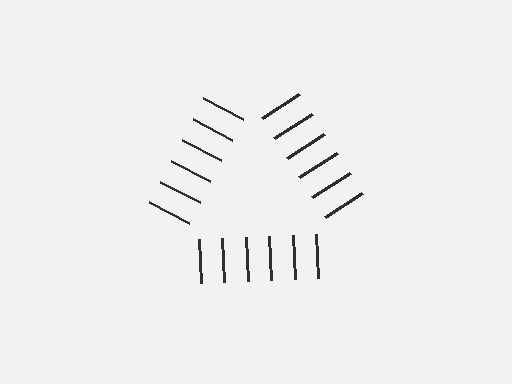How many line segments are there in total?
18 — 6 along each of the 3 edges.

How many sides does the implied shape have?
3 sides — the line-ends trace a triangle.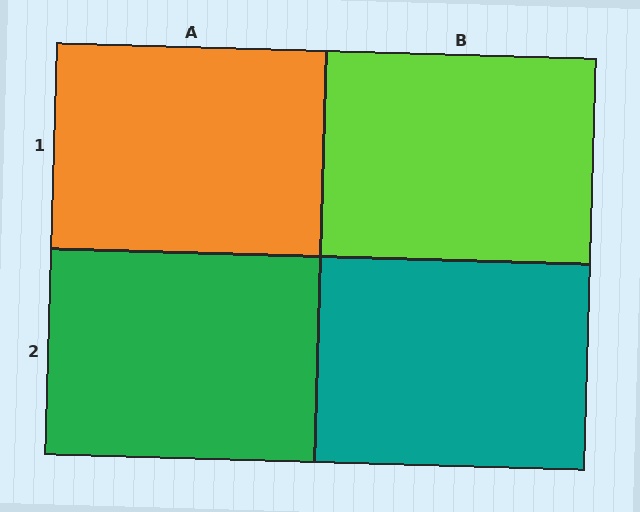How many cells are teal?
1 cell is teal.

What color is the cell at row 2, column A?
Green.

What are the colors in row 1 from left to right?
Orange, lime.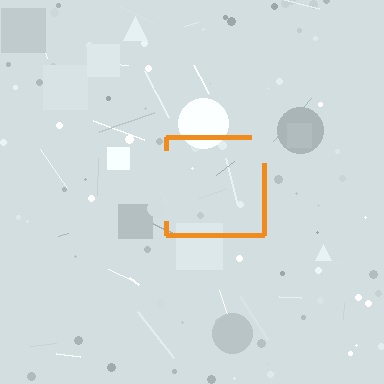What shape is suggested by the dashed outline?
The dashed outline suggests a square.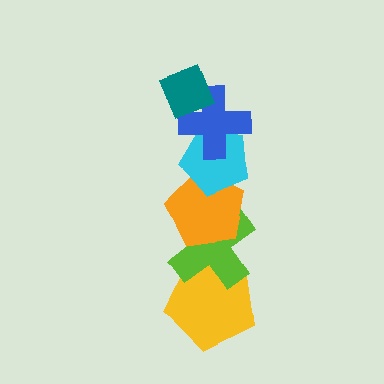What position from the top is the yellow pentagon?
The yellow pentagon is 6th from the top.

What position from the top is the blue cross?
The blue cross is 2nd from the top.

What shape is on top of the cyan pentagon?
The blue cross is on top of the cyan pentagon.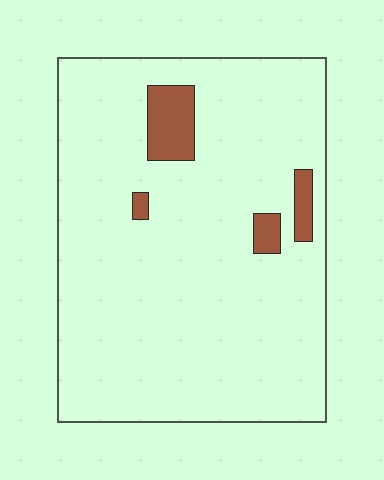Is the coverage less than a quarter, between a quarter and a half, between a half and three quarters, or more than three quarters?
Less than a quarter.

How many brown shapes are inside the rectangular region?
4.